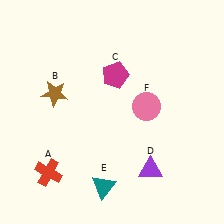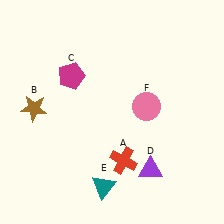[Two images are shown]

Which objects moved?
The objects that moved are: the red cross (A), the brown star (B), the magenta pentagon (C).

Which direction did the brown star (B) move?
The brown star (B) moved left.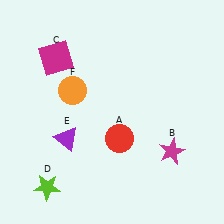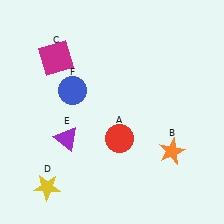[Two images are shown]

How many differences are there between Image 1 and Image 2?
There are 3 differences between the two images.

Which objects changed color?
B changed from magenta to orange. D changed from lime to yellow. F changed from orange to blue.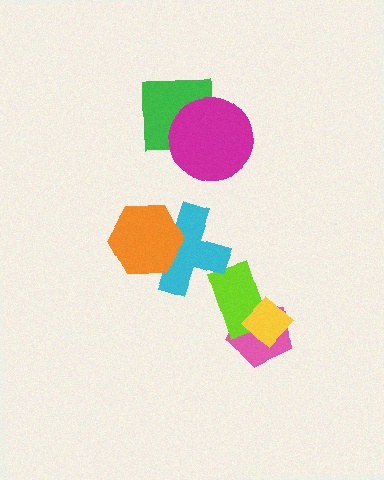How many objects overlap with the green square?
1 object overlaps with the green square.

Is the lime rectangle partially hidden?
Yes, it is partially covered by another shape.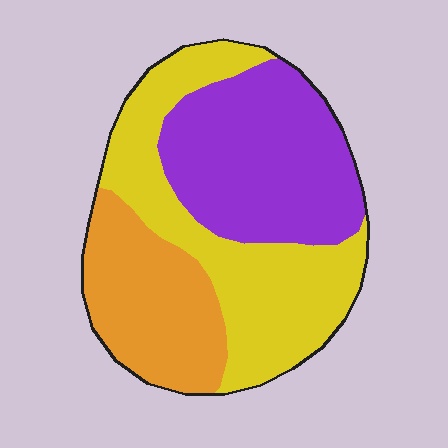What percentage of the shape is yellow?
Yellow takes up about two fifths (2/5) of the shape.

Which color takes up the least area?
Orange, at roughly 25%.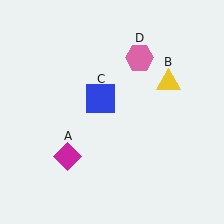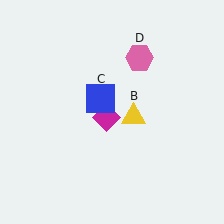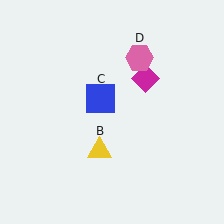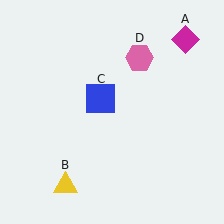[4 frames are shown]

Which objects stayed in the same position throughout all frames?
Blue square (object C) and pink hexagon (object D) remained stationary.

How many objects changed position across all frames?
2 objects changed position: magenta diamond (object A), yellow triangle (object B).